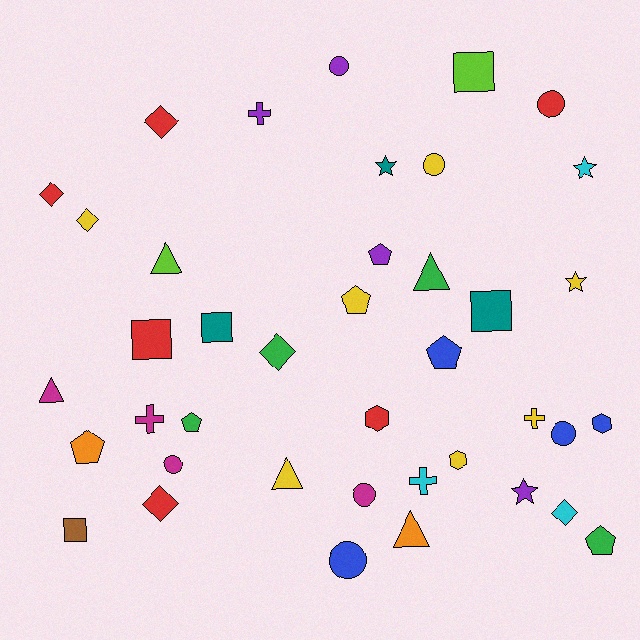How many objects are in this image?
There are 40 objects.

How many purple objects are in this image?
There are 4 purple objects.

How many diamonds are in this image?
There are 6 diamonds.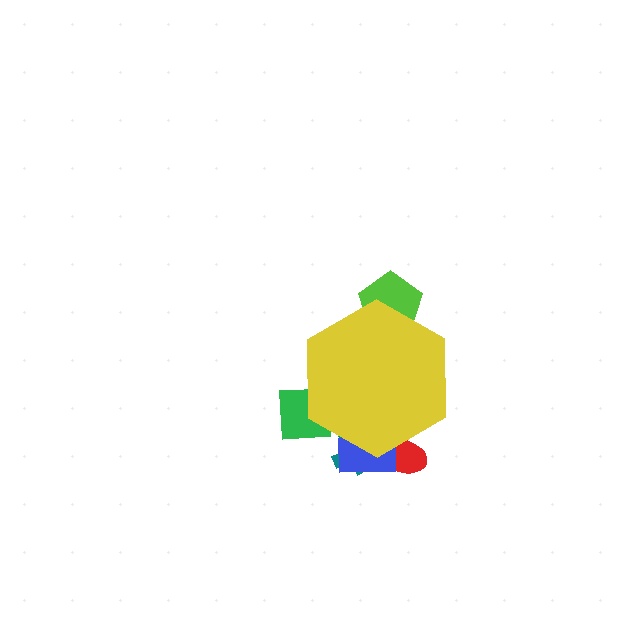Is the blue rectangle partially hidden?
Yes, the blue rectangle is partially hidden behind the yellow hexagon.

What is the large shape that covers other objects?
A yellow hexagon.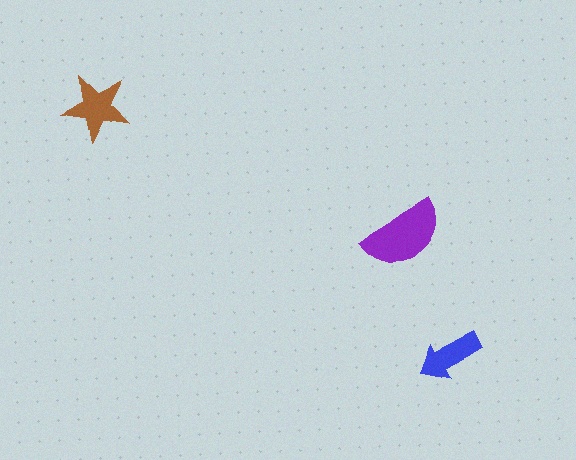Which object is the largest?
The purple semicircle.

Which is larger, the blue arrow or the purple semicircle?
The purple semicircle.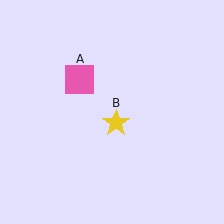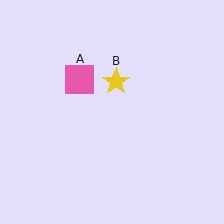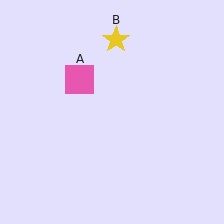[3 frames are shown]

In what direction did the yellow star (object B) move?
The yellow star (object B) moved up.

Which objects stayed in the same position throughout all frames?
Pink square (object A) remained stationary.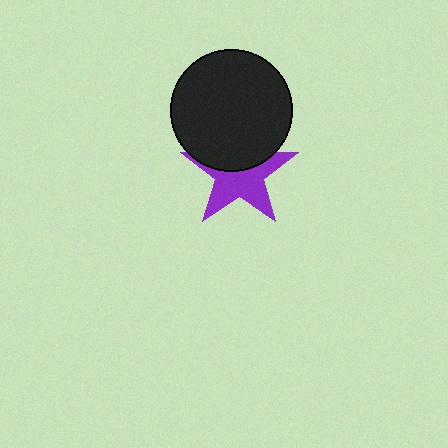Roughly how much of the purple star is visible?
About half of it is visible (roughly 59%).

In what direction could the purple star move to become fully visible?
The purple star could move down. That would shift it out from behind the black circle entirely.